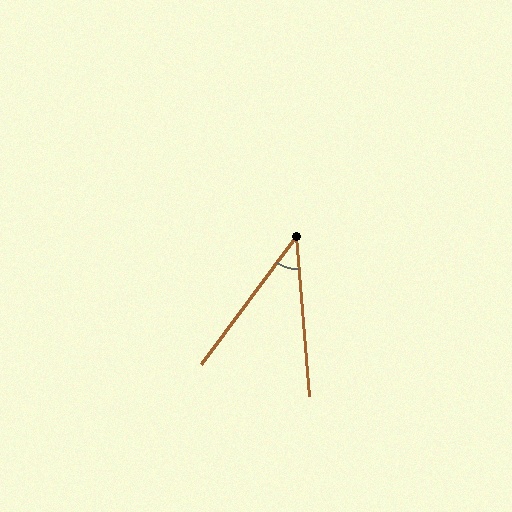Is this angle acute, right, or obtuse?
It is acute.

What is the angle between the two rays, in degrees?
Approximately 41 degrees.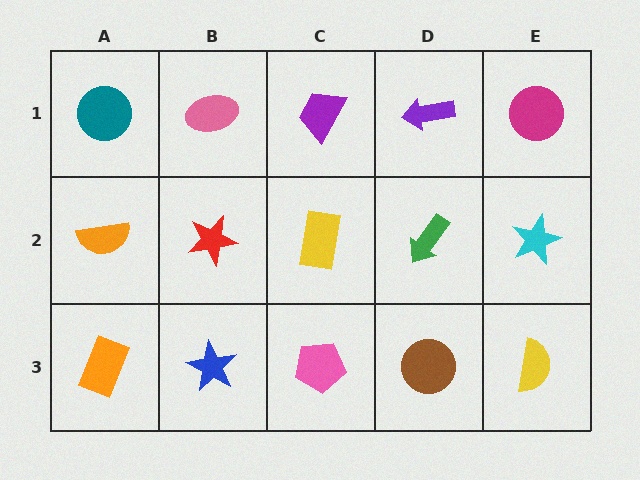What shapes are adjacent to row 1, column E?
A cyan star (row 2, column E), a purple arrow (row 1, column D).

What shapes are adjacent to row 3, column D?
A green arrow (row 2, column D), a pink pentagon (row 3, column C), a yellow semicircle (row 3, column E).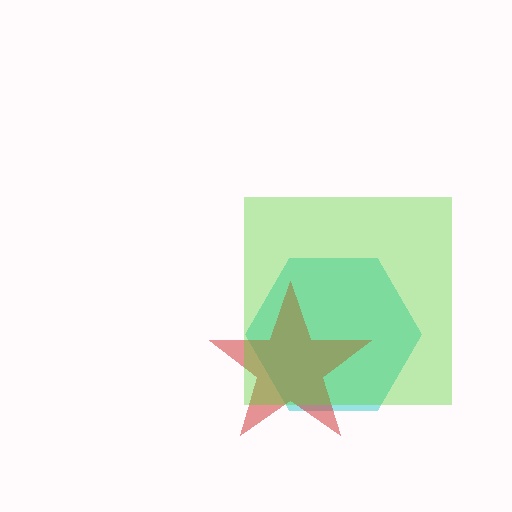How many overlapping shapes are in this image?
There are 3 overlapping shapes in the image.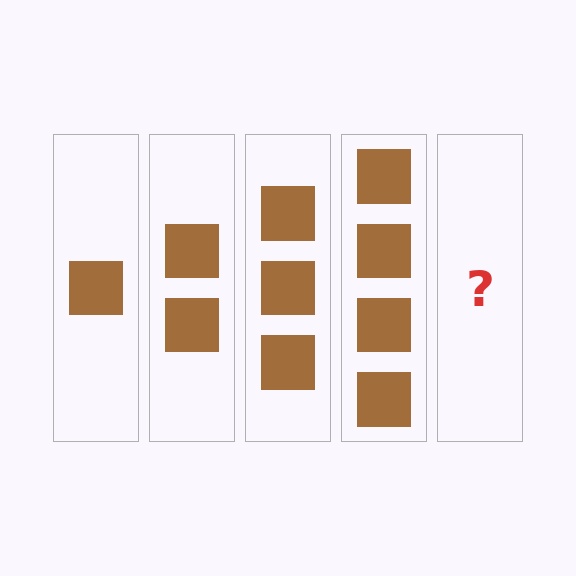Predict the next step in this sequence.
The next step is 5 squares.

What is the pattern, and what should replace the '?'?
The pattern is that each step adds one more square. The '?' should be 5 squares.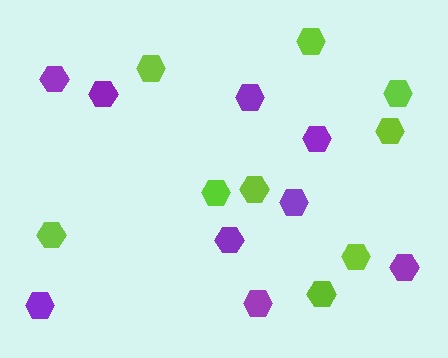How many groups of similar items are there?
There are 2 groups: one group of lime hexagons (9) and one group of purple hexagons (9).